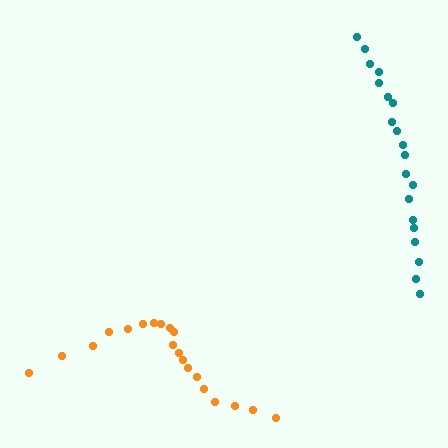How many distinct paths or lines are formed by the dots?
There are 2 distinct paths.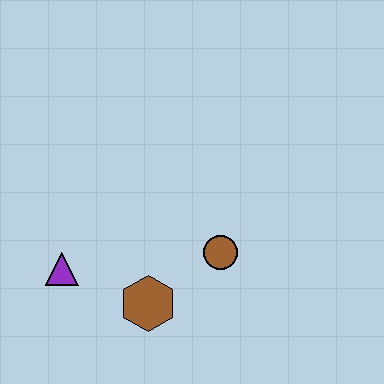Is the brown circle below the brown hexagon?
No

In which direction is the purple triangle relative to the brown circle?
The purple triangle is to the left of the brown circle.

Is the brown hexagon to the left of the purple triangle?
No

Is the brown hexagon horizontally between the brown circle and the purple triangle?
Yes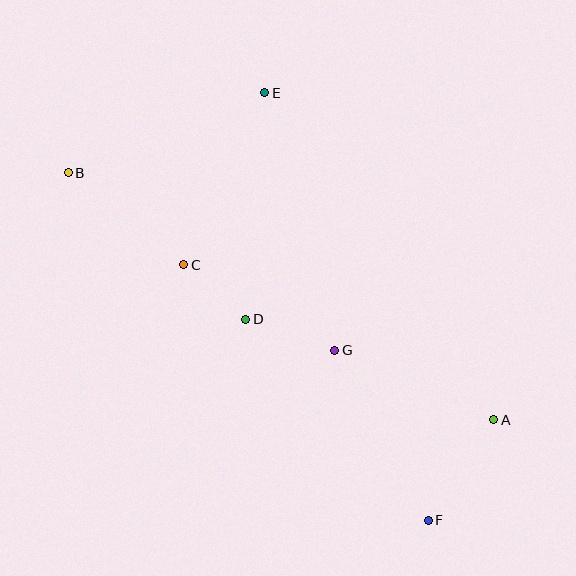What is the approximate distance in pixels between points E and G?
The distance between E and G is approximately 267 pixels.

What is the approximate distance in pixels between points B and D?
The distance between B and D is approximately 230 pixels.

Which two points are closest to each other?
Points C and D are closest to each other.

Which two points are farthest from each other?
Points B and F are farthest from each other.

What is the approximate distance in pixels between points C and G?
The distance between C and G is approximately 173 pixels.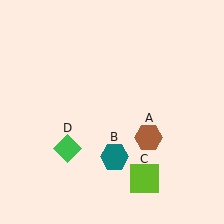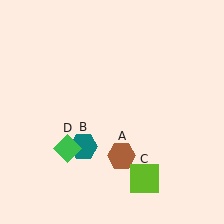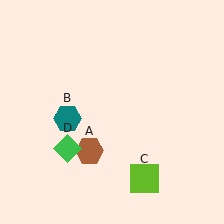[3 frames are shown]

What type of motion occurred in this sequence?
The brown hexagon (object A), teal hexagon (object B) rotated clockwise around the center of the scene.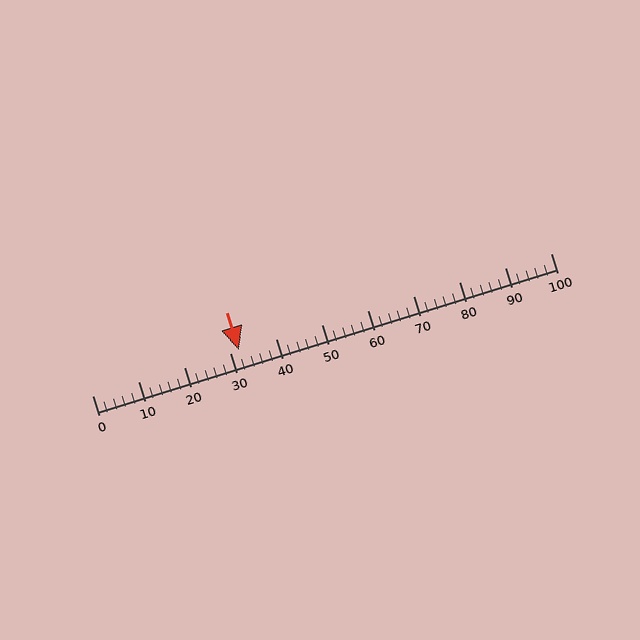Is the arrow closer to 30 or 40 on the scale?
The arrow is closer to 30.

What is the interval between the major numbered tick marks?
The major tick marks are spaced 10 units apart.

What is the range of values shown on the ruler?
The ruler shows values from 0 to 100.